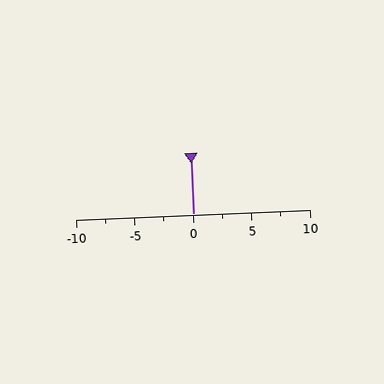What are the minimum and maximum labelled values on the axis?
The axis runs from -10 to 10.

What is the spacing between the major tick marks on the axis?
The major ticks are spaced 5 apart.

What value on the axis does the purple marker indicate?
The marker indicates approximately 0.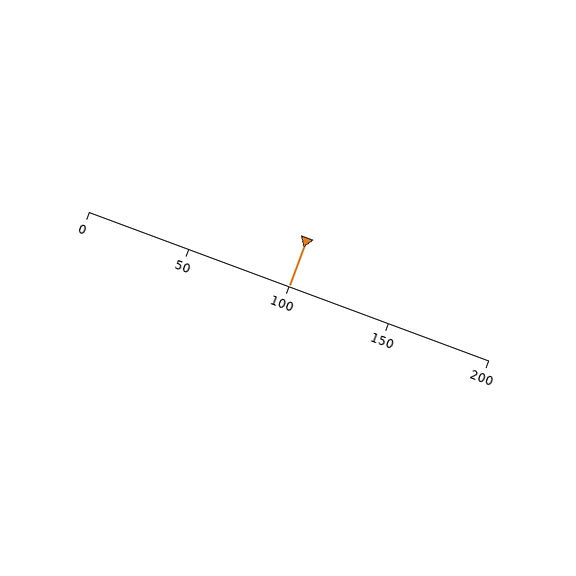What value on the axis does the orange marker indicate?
The marker indicates approximately 100.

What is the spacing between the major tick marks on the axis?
The major ticks are spaced 50 apart.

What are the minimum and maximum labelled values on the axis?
The axis runs from 0 to 200.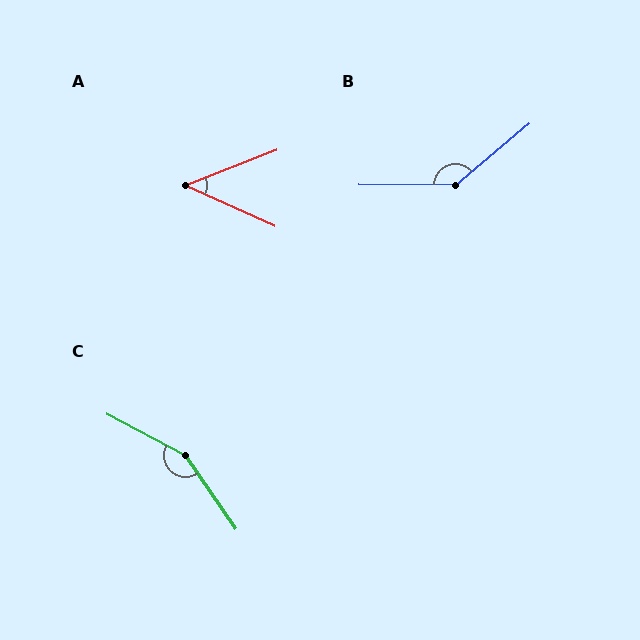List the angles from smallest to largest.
A (45°), B (140°), C (152°).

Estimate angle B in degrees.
Approximately 140 degrees.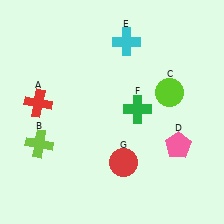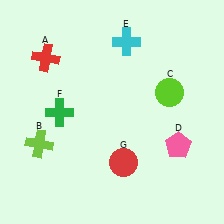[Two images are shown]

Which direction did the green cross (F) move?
The green cross (F) moved left.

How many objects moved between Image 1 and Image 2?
2 objects moved between the two images.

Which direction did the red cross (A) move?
The red cross (A) moved up.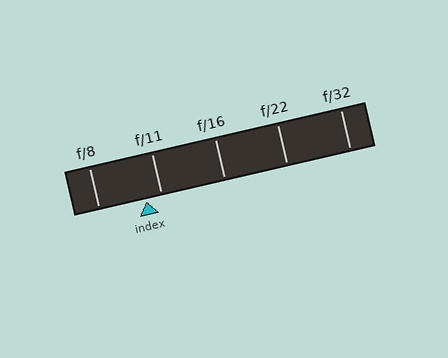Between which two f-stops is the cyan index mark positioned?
The index mark is between f/8 and f/11.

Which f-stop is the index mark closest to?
The index mark is closest to f/11.